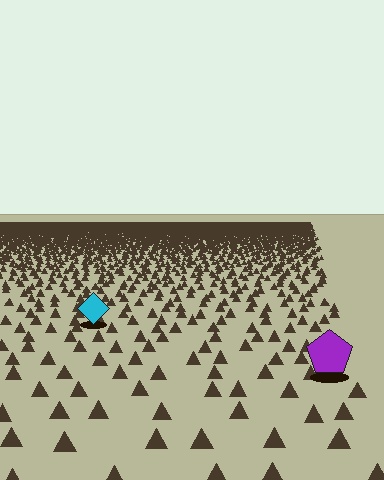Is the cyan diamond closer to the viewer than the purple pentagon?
No. The purple pentagon is closer — you can tell from the texture gradient: the ground texture is coarser near it.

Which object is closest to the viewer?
The purple pentagon is closest. The texture marks near it are larger and more spread out.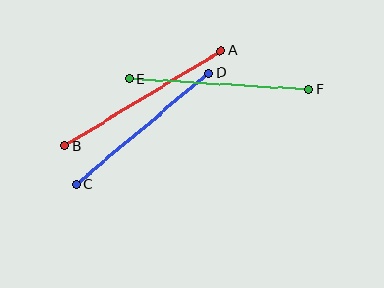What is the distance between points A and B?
The distance is approximately 183 pixels.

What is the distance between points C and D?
The distance is approximately 173 pixels.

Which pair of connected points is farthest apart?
Points A and B are farthest apart.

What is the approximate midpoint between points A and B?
The midpoint is at approximately (143, 98) pixels.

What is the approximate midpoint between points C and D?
The midpoint is at approximately (142, 129) pixels.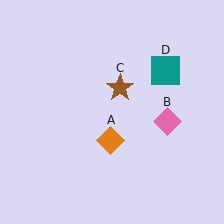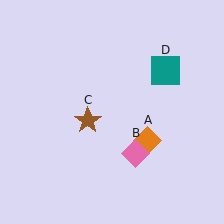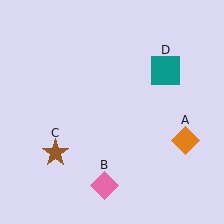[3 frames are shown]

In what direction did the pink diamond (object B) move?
The pink diamond (object B) moved down and to the left.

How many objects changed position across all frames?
3 objects changed position: orange diamond (object A), pink diamond (object B), brown star (object C).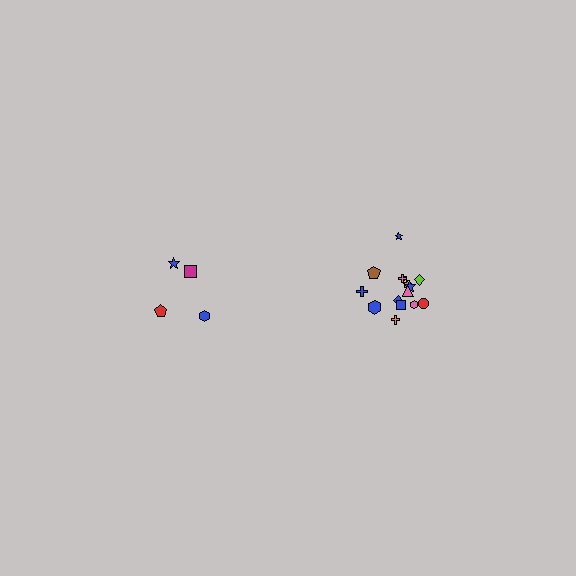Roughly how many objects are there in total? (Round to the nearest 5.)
Roughly 20 objects in total.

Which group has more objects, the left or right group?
The right group.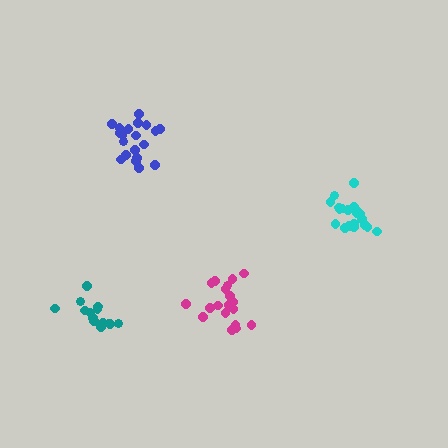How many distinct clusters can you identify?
There are 4 distinct clusters.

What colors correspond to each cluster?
The clusters are colored: magenta, blue, cyan, teal.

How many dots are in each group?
Group 1: 19 dots, Group 2: 20 dots, Group 3: 20 dots, Group 4: 15 dots (74 total).